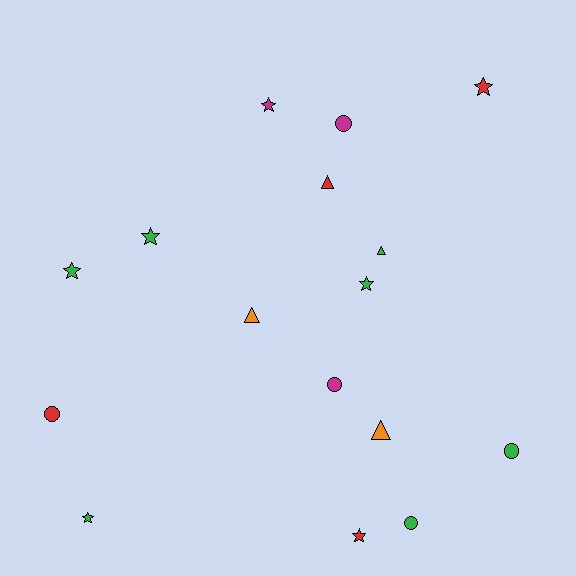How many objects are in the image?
There are 16 objects.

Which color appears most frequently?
Green, with 7 objects.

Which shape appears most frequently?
Star, with 7 objects.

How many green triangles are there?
There is 1 green triangle.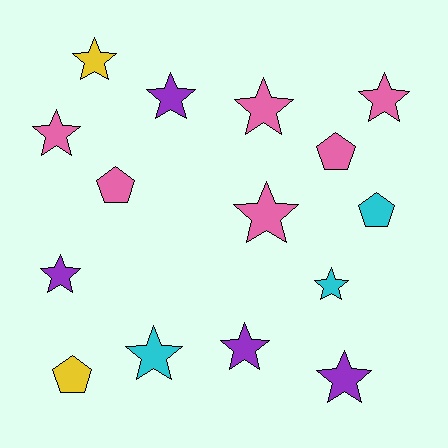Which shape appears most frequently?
Star, with 11 objects.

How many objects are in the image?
There are 15 objects.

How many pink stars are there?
There are 4 pink stars.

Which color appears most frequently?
Pink, with 6 objects.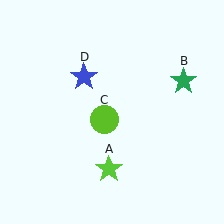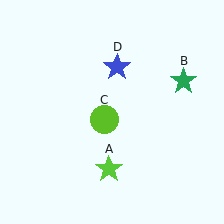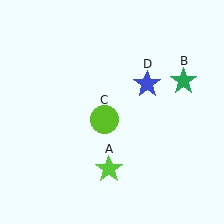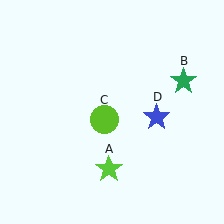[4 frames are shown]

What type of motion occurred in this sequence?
The blue star (object D) rotated clockwise around the center of the scene.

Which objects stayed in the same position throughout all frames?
Lime star (object A) and green star (object B) and lime circle (object C) remained stationary.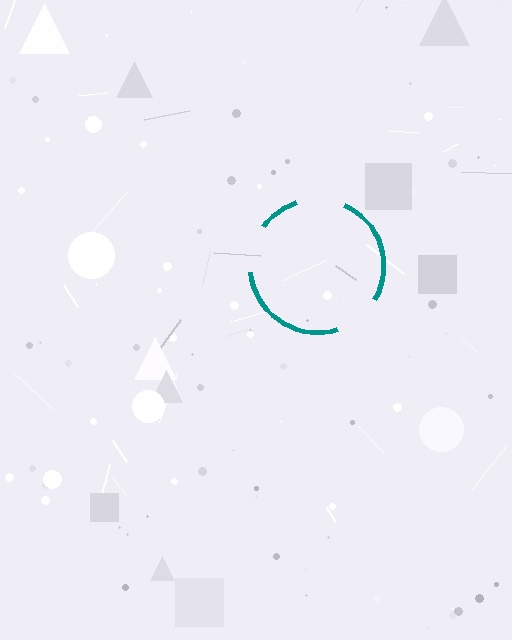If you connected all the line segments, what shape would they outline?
They would outline a circle.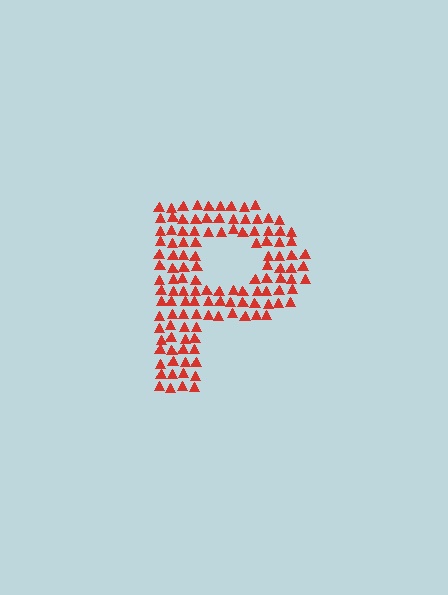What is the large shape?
The large shape is the letter P.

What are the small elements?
The small elements are triangles.